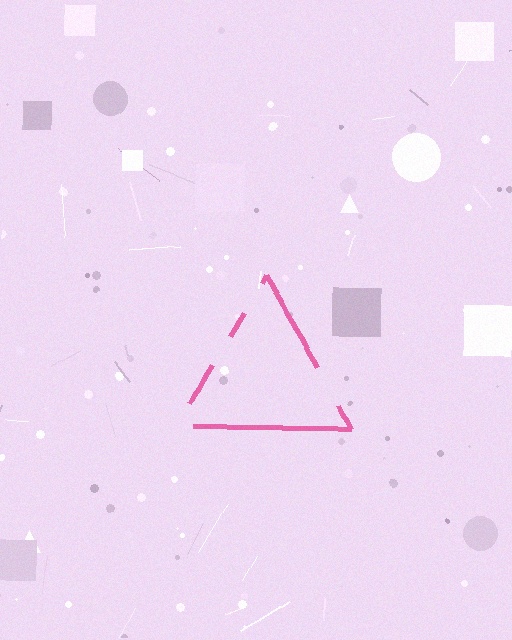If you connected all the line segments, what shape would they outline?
They would outline a triangle.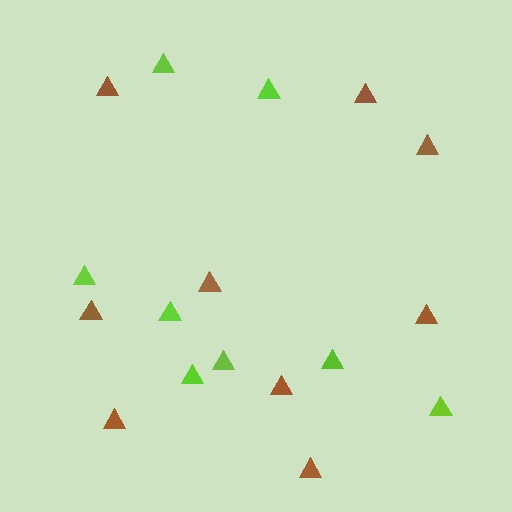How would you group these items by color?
There are 2 groups: one group of lime triangles (8) and one group of brown triangles (9).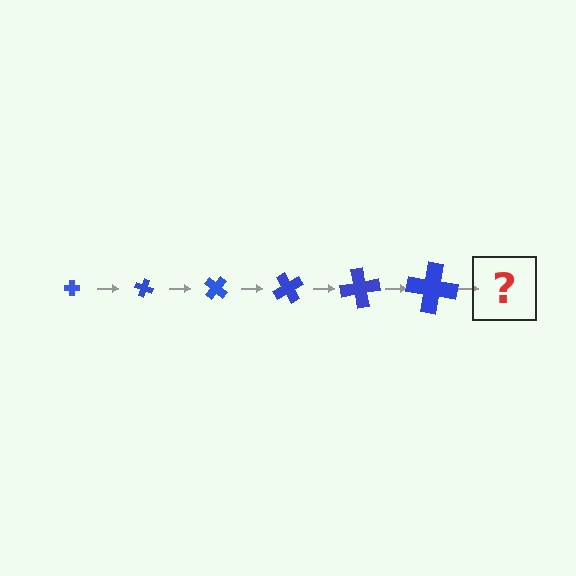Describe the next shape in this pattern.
It should be a cross, larger than the previous one and rotated 120 degrees from the start.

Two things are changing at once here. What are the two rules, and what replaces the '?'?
The two rules are that the cross grows larger each step and it rotates 20 degrees each step. The '?' should be a cross, larger than the previous one and rotated 120 degrees from the start.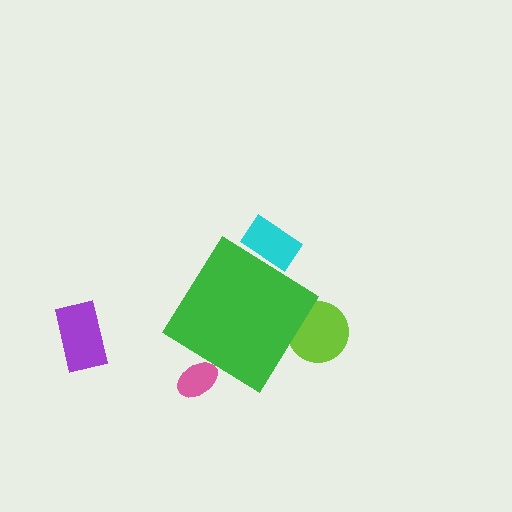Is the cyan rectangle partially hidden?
Yes, the cyan rectangle is partially hidden behind the green diamond.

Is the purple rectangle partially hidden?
No, the purple rectangle is fully visible.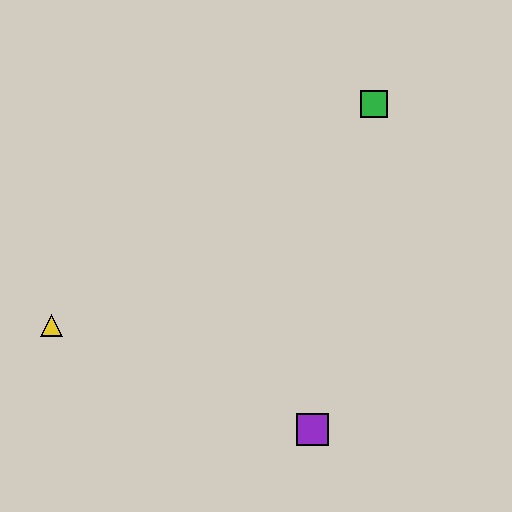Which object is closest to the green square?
The purple square is closest to the green square.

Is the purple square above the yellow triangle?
No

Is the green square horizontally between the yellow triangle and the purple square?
No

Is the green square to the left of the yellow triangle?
No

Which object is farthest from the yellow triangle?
The green square is farthest from the yellow triangle.